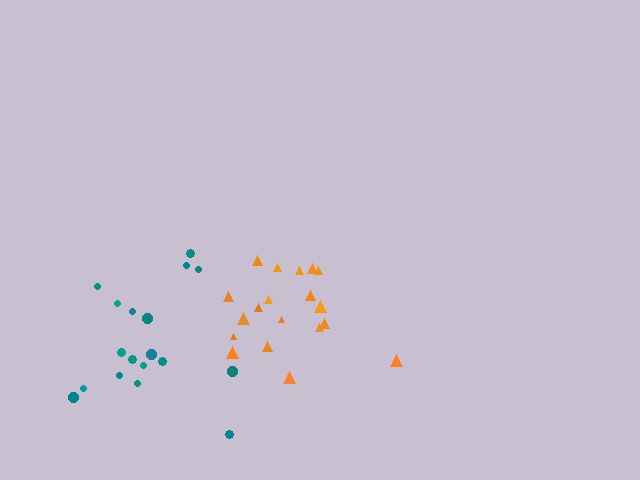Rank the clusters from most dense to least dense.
orange, teal.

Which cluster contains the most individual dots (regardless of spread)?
Orange (19).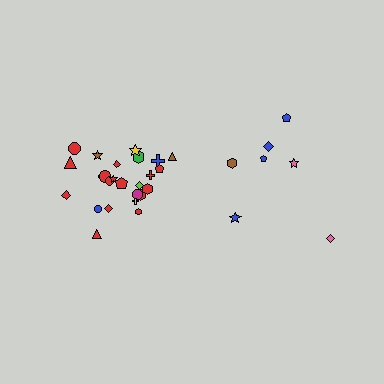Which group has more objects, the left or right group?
The left group.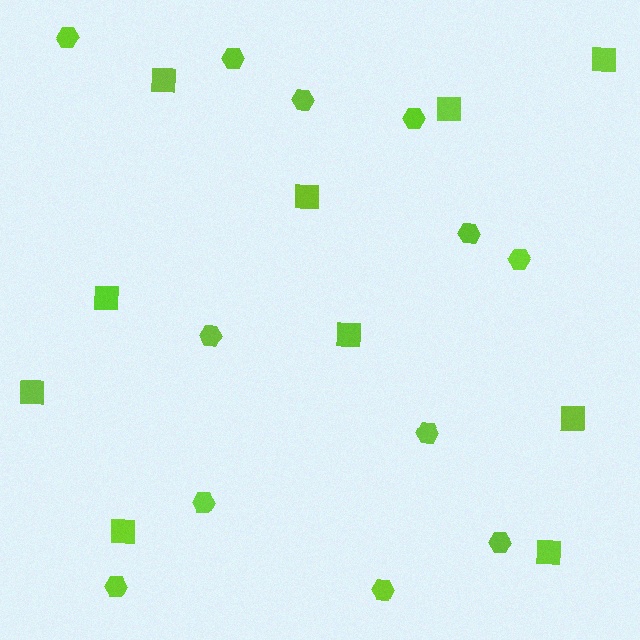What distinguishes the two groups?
There are 2 groups: one group of hexagons (12) and one group of squares (10).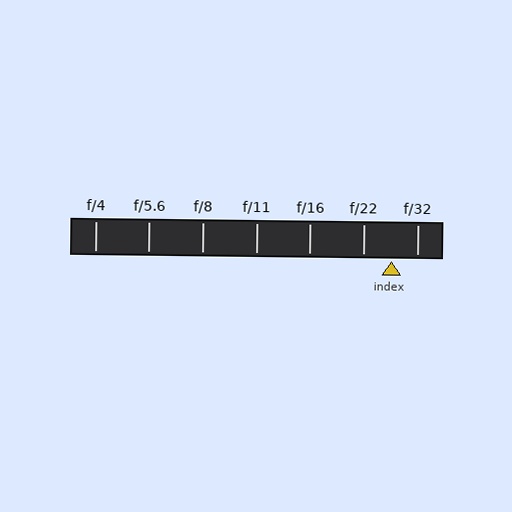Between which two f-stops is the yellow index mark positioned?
The index mark is between f/22 and f/32.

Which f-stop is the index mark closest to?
The index mark is closest to f/32.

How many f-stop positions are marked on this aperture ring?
There are 7 f-stop positions marked.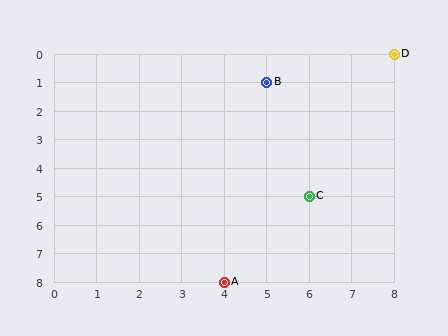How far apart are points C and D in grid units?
Points C and D are 2 columns and 5 rows apart (about 5.4 grid units diagonally).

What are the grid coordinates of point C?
Point C is at grid coordinates (6, 5).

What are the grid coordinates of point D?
Point D is at grid coordinates (8, 0).